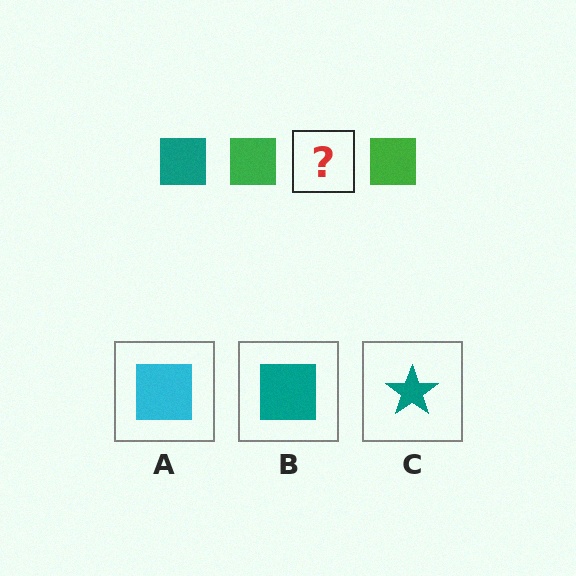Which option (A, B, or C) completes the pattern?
B.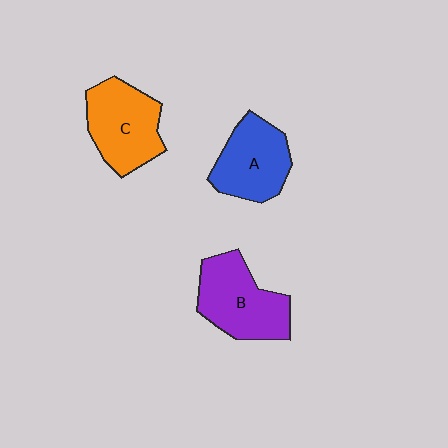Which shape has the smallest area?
Shape A (blue).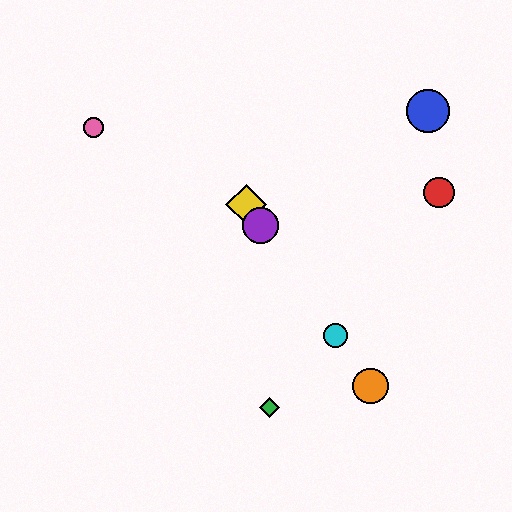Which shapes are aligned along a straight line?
The yellow diamond, the purple circle, the orange circle, the cyan circle are aligned along a straight line.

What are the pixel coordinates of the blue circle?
The blue circle is at (428, 111).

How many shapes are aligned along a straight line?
4 shapes (the yellow diamond, the purple circle, the orange circle, the cyan circle) are aligned along a straight line.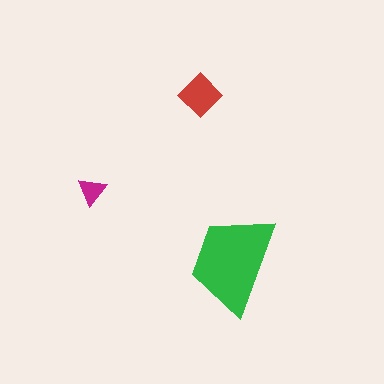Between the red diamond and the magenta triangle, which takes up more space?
The red diamond.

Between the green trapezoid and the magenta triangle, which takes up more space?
The green trapezoid.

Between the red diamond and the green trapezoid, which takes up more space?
The green trapezoid.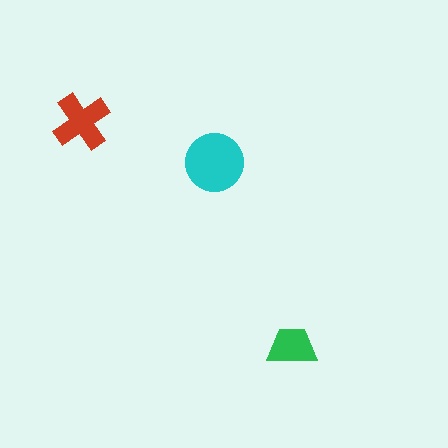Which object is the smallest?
The green trapezoid.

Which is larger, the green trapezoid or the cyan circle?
The cyan circle.